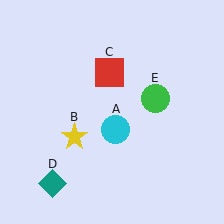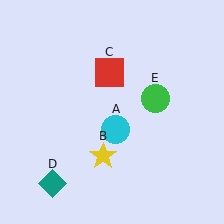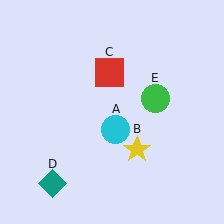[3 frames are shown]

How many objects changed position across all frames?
1 object changed position: yellow star (object B).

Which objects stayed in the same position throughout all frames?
Cyan circle (object A) and red square (object C) and teal diamond (object D) and green circle (object E) remained stationary.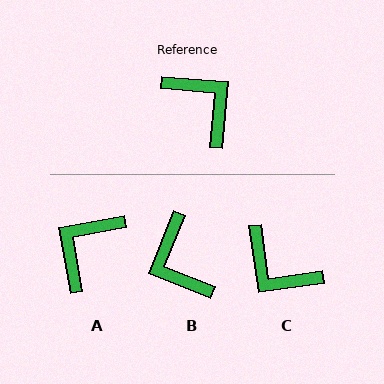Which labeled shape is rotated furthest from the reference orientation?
C, about 167 degrees away.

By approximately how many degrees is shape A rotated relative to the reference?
Approximately 105 degrees counter-clockwise.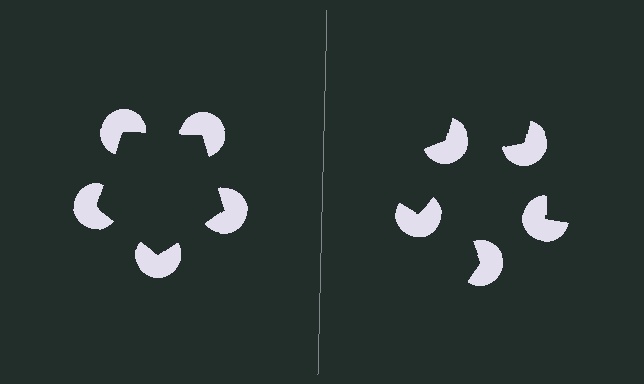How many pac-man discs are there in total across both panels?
10 — 5 on each side.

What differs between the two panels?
The pac-man discs are positioned identically on both sides; only the wedge orientations differ. On the left they align to a pentagon; on the right they are misaligned.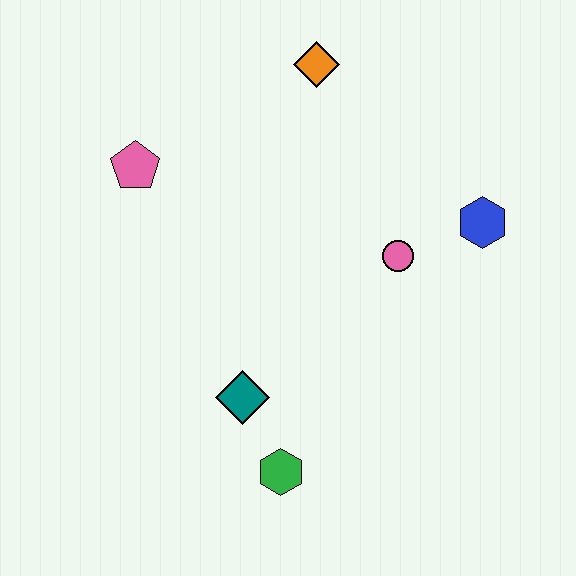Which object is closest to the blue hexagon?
The pink circle is closest to the blue hexagon.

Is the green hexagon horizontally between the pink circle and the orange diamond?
No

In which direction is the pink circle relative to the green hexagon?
The pink circle is above the green hexagon.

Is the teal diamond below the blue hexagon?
Yes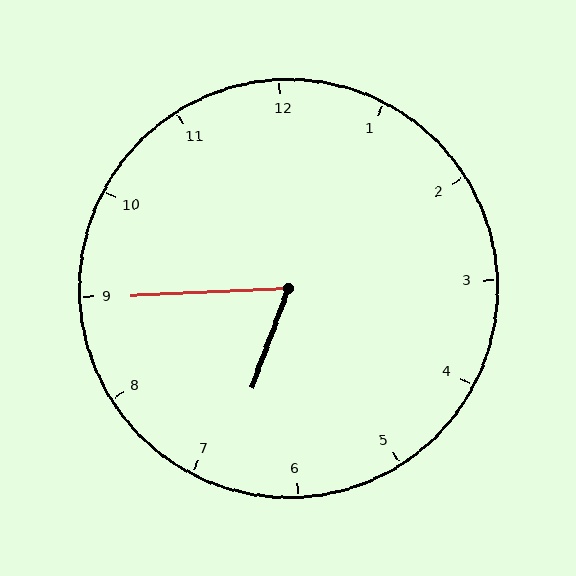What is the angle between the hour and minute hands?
Approximately 68 degrees.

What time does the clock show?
6:45.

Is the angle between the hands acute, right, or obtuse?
It is acute.